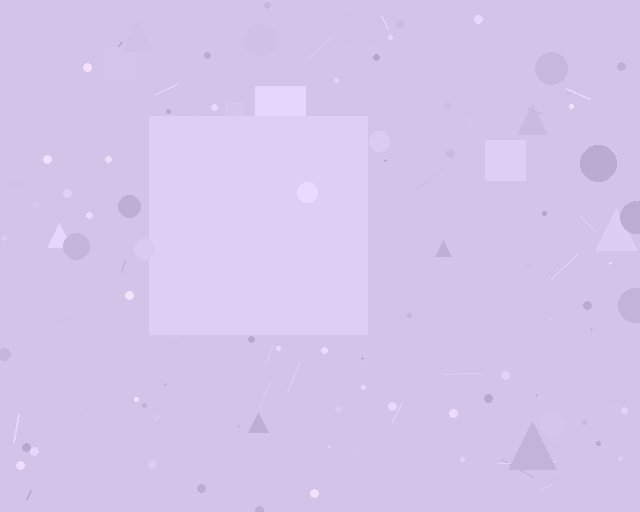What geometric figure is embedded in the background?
A square is embedded in the background.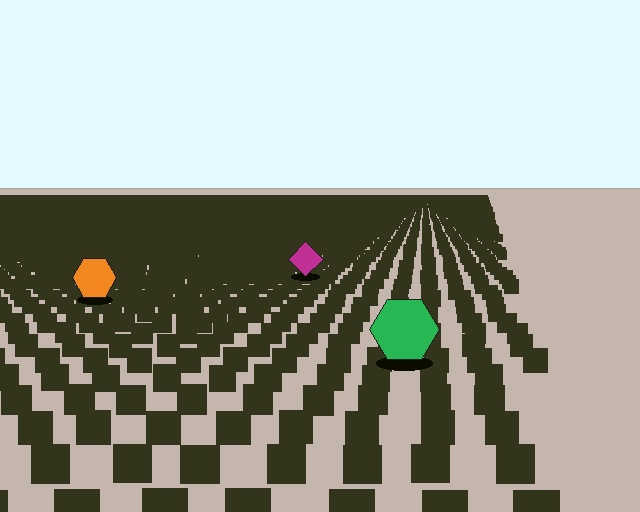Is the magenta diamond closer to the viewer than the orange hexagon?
No. The orange hexagon is closer — you can tell from the texture gradient: the ground texture is coarser near it.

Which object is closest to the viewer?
The green hexagon is closest. The texture marks near it are larger and more spread out.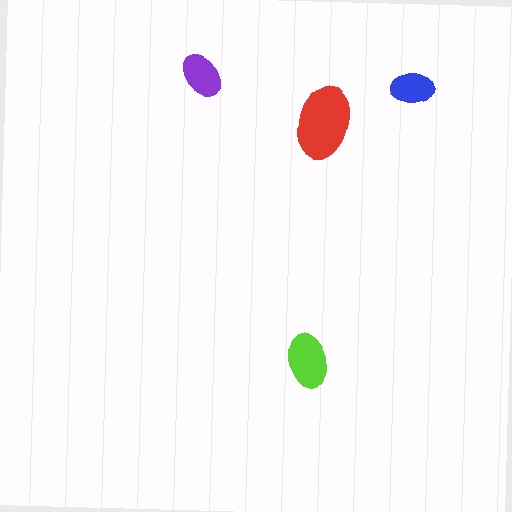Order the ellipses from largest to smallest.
the red one, the lime one, the purple one, the blue one.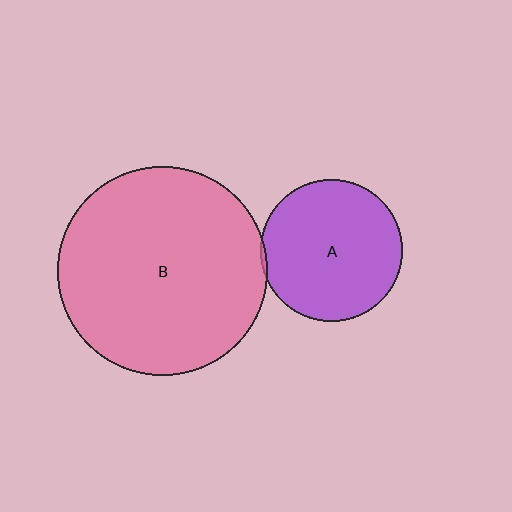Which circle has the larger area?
Circle B (pink).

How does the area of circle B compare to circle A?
Approximately 2.2 times.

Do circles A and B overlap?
Yes.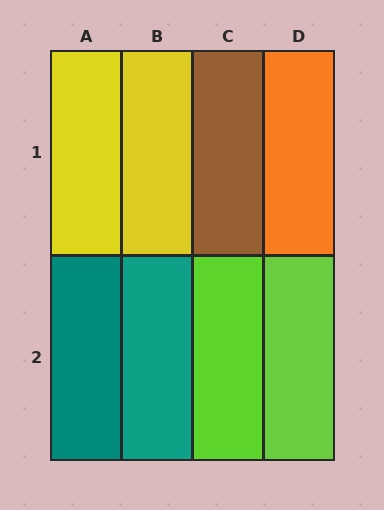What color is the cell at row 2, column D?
Lime.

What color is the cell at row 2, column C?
Lime.